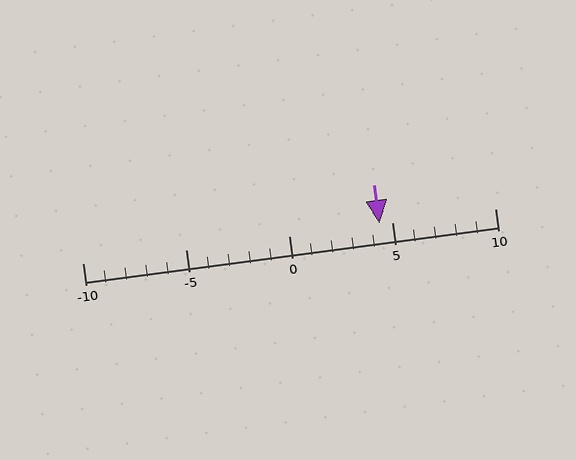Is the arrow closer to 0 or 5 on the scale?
The arrow is closer to 5.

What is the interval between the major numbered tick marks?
The major tick marks are spaced 5 units apart.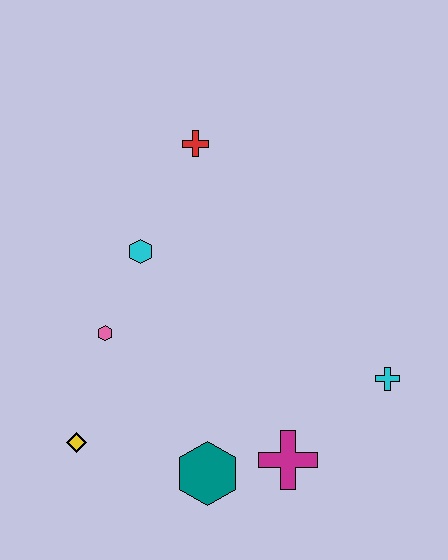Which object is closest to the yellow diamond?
The pink hexagon is closest to the yellow diamond.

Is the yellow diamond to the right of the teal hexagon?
No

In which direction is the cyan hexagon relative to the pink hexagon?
The cyan hexagon is above the pink hexagon.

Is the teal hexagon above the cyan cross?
No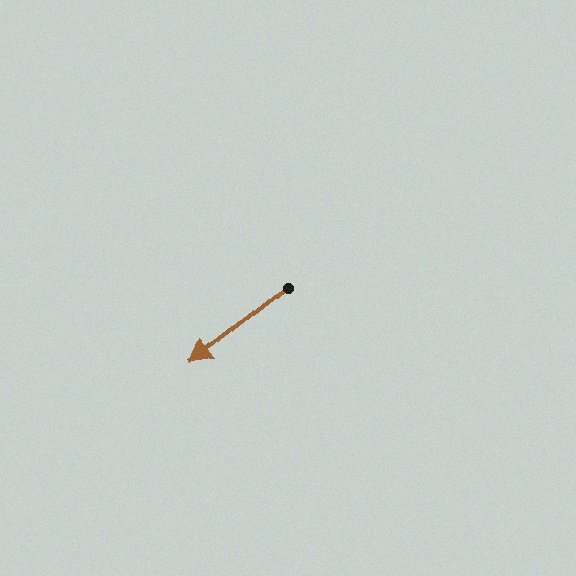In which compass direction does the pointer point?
Southwest.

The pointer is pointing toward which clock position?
Roughly 8 o'clock.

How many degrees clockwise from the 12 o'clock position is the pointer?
Approximately 231 degrees.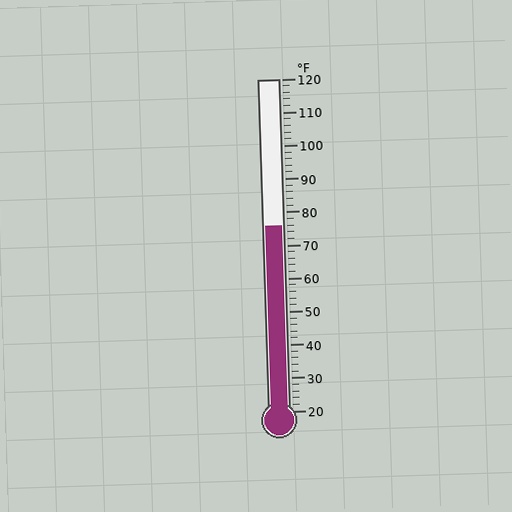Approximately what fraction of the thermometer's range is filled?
The thermometer is filled to approximately 55% of its range.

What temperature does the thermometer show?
The thermometer shows approximately 76°F.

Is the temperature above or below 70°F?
The temperature is above 70°F.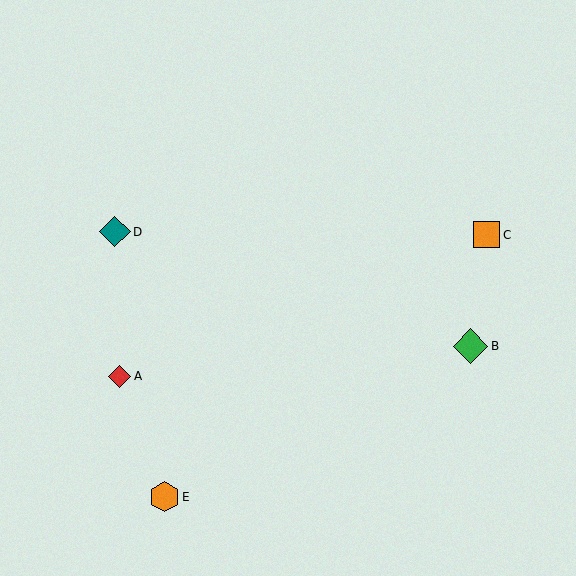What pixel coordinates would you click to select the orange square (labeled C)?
Click at (487, 235) to select the orange square C.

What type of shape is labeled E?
Shape E is an orange hexagon.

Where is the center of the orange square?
The center of the orange square is at (487, 235).